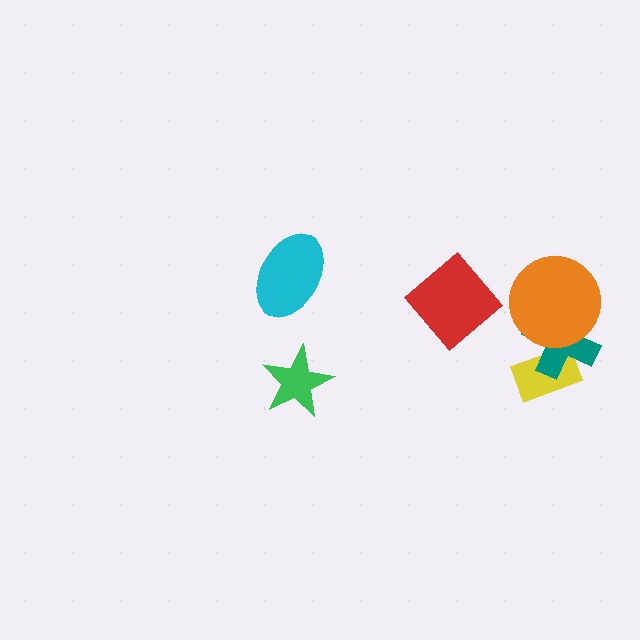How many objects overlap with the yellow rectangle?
1 object overlaps with the yellow rectangle.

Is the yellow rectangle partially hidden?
Yes, it is partially covered by another shape.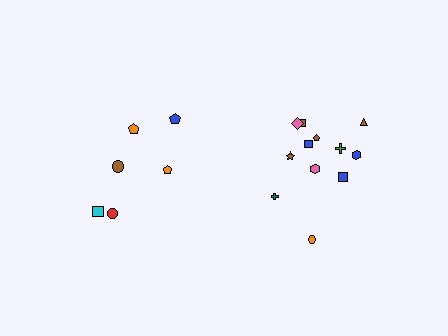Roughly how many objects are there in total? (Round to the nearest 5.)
Roughly 20 objects in total.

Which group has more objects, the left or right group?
The right group.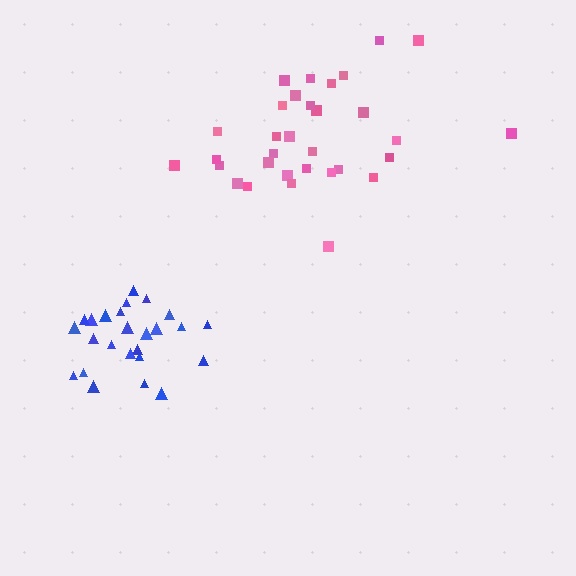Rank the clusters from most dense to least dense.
blue, pink.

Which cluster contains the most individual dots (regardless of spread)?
Pink (32).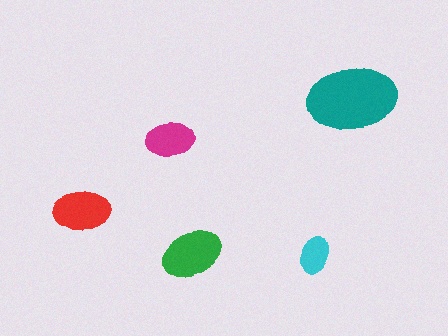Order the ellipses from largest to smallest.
the teal one, the green one, the red one, the magenta one, the cyan one.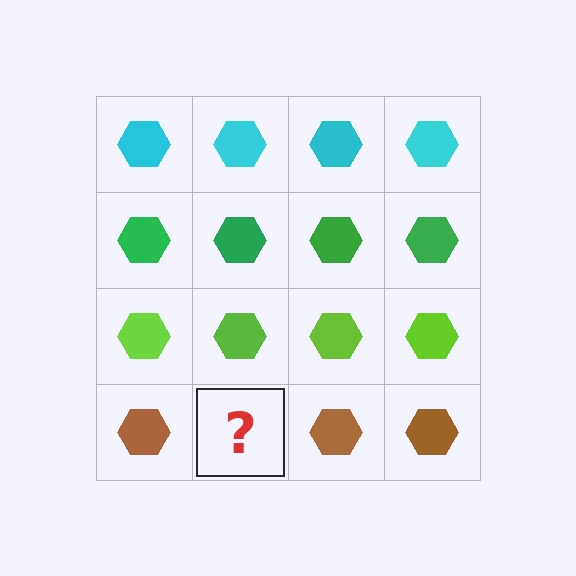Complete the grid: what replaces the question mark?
The question mark should be replaced with a brown hexagon.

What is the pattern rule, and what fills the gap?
The rule is that each row has a consistent color. The gap should be filled with a brown hexagon.